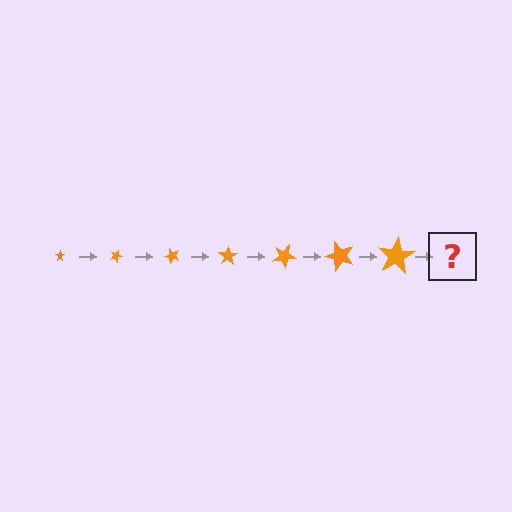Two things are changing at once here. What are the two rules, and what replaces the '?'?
The two rules are that the star grows larger each step and it rotates 25 degrees each step. The '?' should be a star, larger than the previous one and rotated 175 degrees from the start.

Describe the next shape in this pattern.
It should be a star, larger than the previous one and rotated 175 degrees from the start.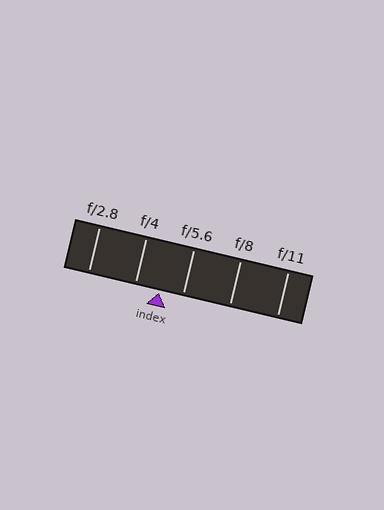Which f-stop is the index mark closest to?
The index mark is closest to f/5.6.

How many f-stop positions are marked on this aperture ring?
There are 5 f-stop positions marked.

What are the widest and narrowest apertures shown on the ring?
The widest aperture shown is f/2.8 and the narrowest is f/11.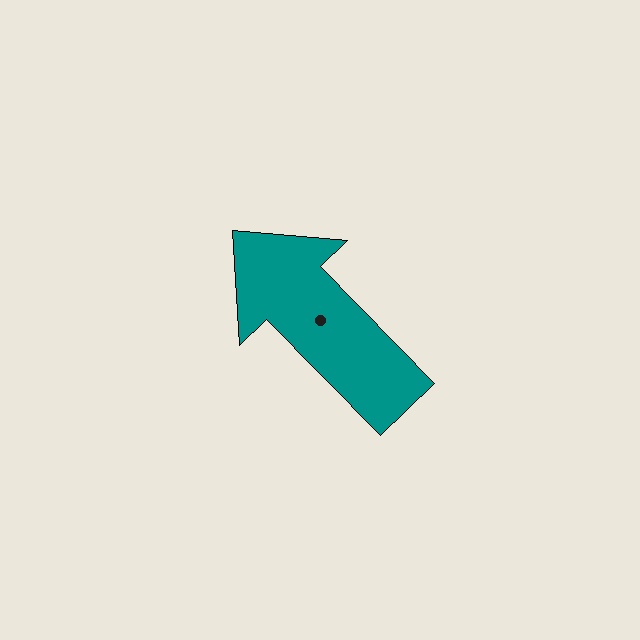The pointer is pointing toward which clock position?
Roughly 11 o'clock.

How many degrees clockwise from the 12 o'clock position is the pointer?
Approximately 316 degrees.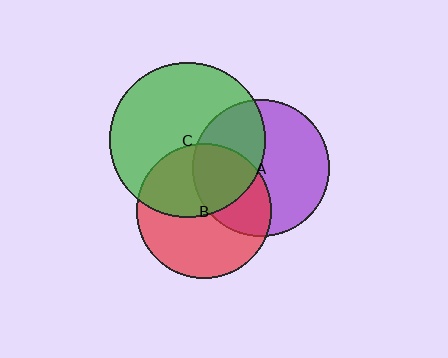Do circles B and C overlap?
Yes.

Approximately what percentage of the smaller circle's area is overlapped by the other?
Approximately 45%.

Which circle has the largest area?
Circle C (green).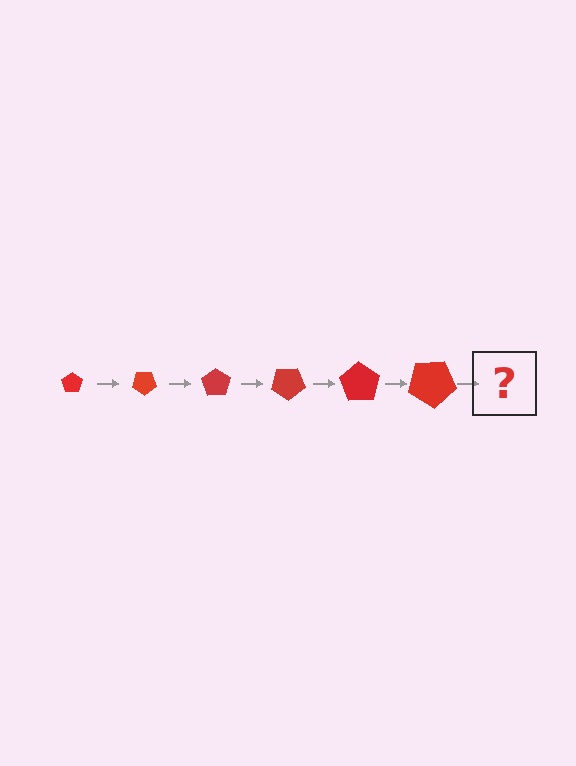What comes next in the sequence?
The next element should be a pentagon, larger than the previous one and rotated 210 degrees from the start.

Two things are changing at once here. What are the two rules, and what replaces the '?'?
The two rules are that the pentagon grows larger each step and it rotates 35 degrees each step. The '?' should be a pentagon, larger than the previous one and rotated 210 degrees from the start.